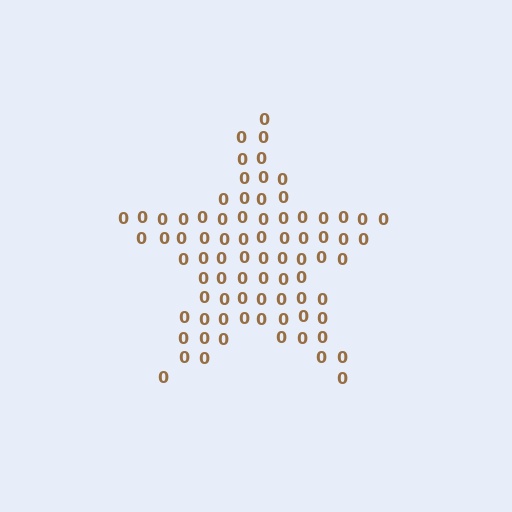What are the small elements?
The small elements are digit 0's.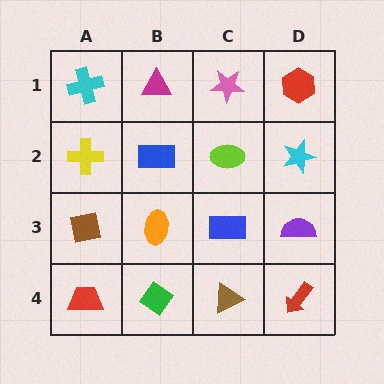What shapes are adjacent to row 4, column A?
A brown square (row 3, column A), a green diamond (row 4, column B).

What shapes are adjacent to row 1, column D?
A cyan star (row 2, column D), a pink star (row 1, column C).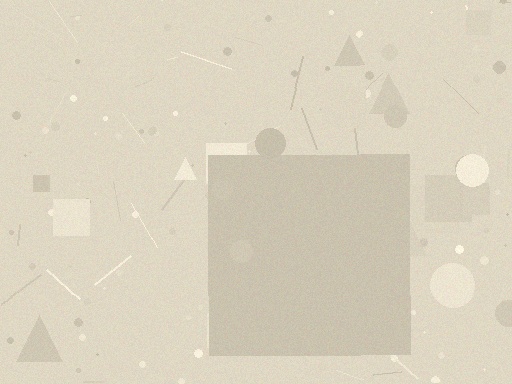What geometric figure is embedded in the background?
A square is embedded in the background.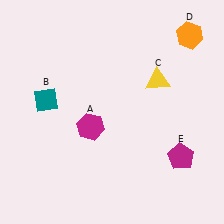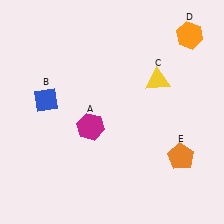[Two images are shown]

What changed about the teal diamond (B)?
In Image 1, B is teal. In Image 2, it changed to blue.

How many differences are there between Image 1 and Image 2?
There are 2 differences between the two images.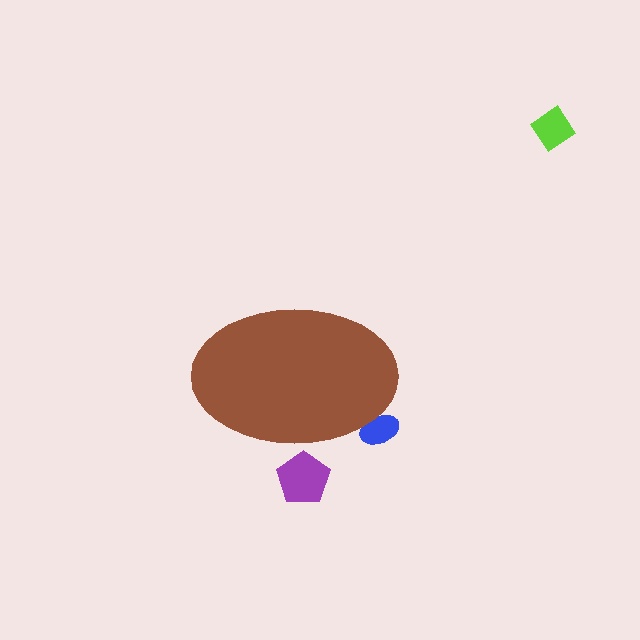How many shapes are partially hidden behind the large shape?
2 shapes are partially hidden.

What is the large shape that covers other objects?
A brown ellipse.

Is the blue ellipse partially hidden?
Yes, the blue ellipse is partially hidden behind the brown ellipse.